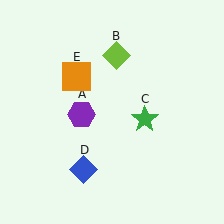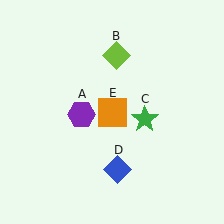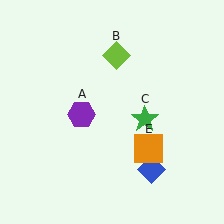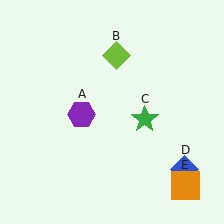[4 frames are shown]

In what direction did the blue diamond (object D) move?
The blue diamond (object D) moved right.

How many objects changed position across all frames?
2 objects changed position: blue diamond (object D), orange square (object E).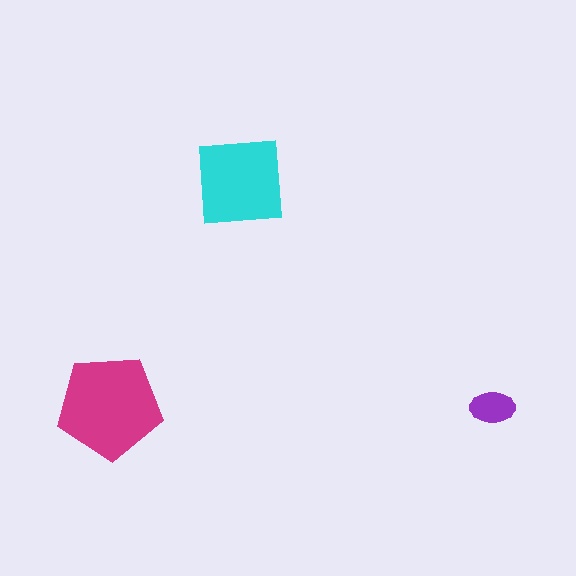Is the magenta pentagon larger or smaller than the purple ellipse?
Larger.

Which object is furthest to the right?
The purple ellipse is rightmost.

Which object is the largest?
The magenta pentagon.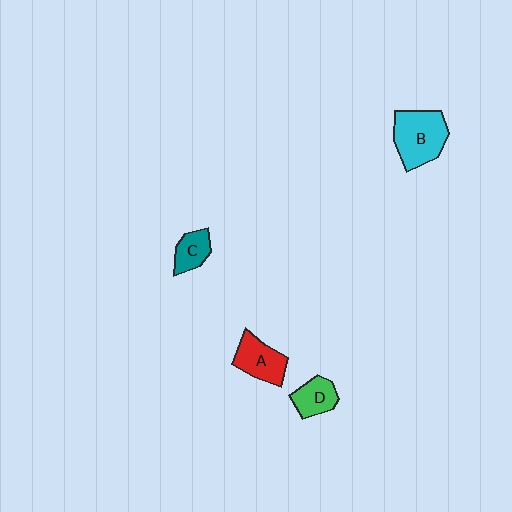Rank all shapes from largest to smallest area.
From largest to smallest: B (cyan), A (red), D (green), C (teal).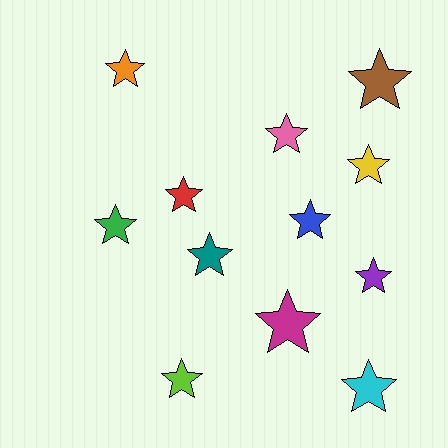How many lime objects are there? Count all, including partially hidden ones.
There is 1 lime object.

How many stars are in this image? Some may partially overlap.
There are 12 stars.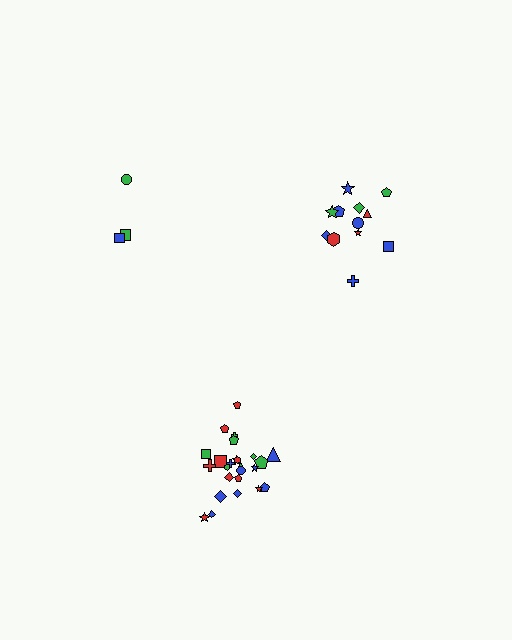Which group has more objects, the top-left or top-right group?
The top-right group.